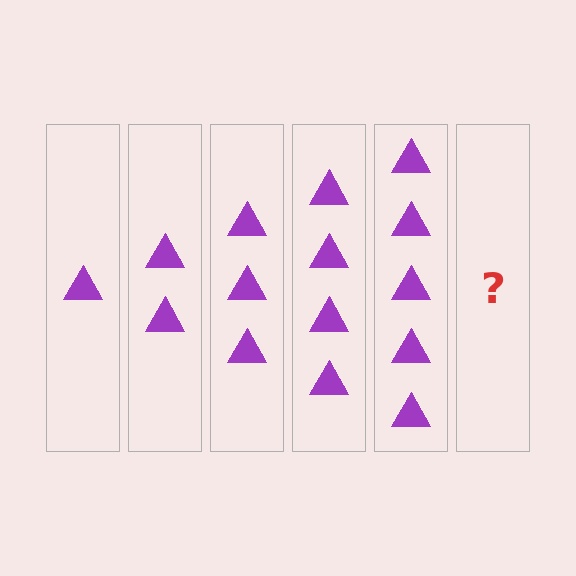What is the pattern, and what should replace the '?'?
The pattern is that each step adds one more triangle. The '?' should be 6 triangles.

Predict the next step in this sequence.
The next step is 6 triangles.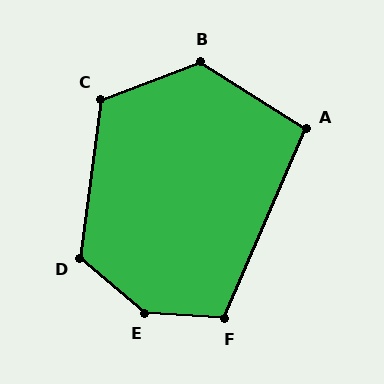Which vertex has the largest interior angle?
E, at approximately 143 degrees.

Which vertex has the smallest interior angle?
A, at approximately 99 degrees.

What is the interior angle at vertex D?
Approximately 123 degrees (obtuse).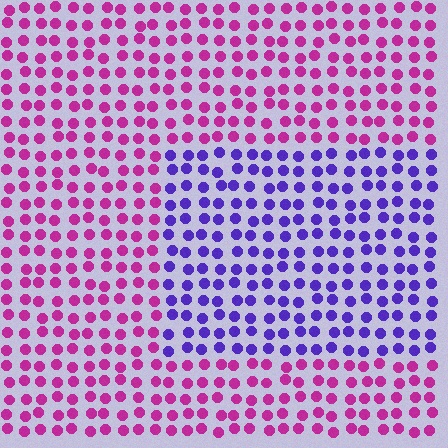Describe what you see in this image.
The image is filled with small magenta elements in a uniform arrangement. A rectangle-shaped region is visible where the elements are tinted to a slightly different hue, forming a subtle color boundary.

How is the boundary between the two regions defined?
The boundary is defined purely by a slight shift in hue (about 59 degrees). Spacing, size, and orientation are identical on both sides.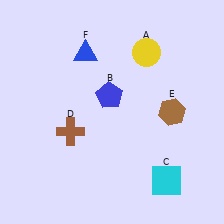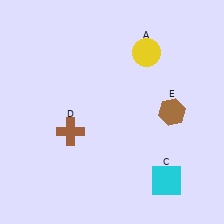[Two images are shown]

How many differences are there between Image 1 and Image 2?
There are 2 differences between the two images.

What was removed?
The blue triangle (F), the blue pentagon (B) were removed in Image 2.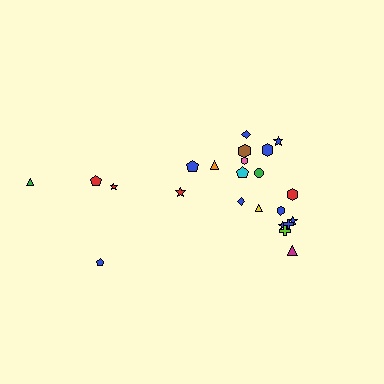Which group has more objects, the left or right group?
The right group.